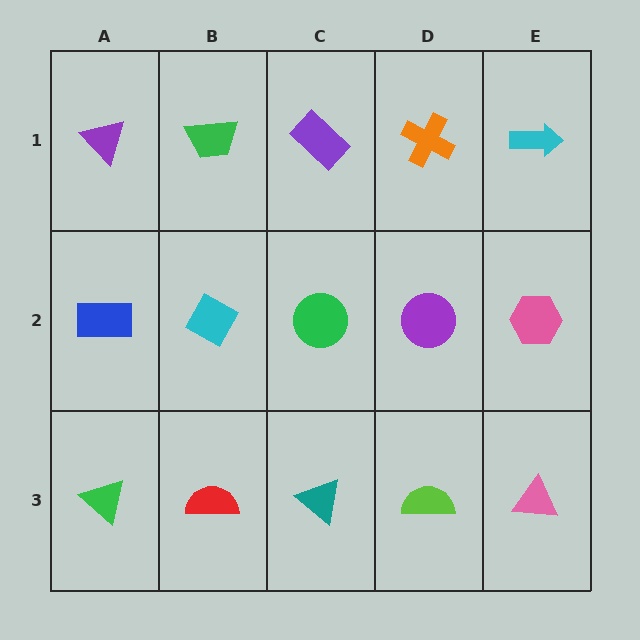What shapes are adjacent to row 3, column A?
A blue rectangle (row 2, column A), a red semicircle (row 3, column B).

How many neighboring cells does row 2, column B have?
4.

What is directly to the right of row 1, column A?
A green trapezoid.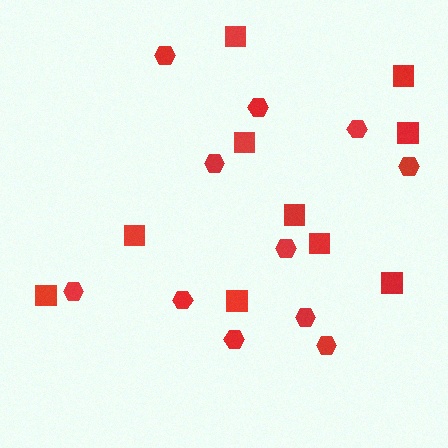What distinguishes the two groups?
There are 2 groups: one group of squares (10) and one group of hexagons (11).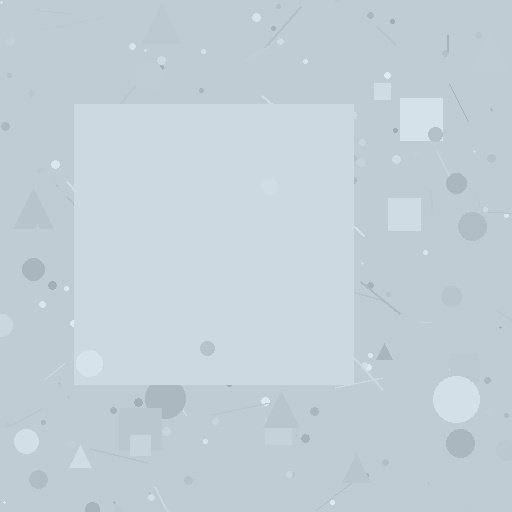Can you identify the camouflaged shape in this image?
The camouflaged shape is a square.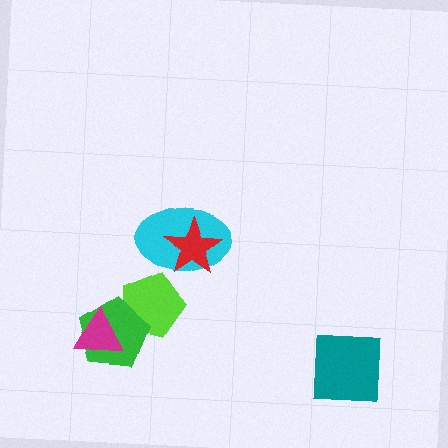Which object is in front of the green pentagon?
The magenta triangle is in front of the green pentagon.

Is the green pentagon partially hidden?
Yes, it is partially covered by another shape.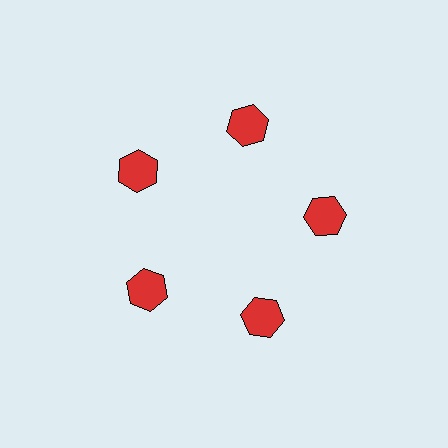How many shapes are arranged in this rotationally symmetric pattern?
There are 5 shapes, arranged in 5 groups of 1.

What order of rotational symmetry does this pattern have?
This pattern has 5-fold rotational symmetry.